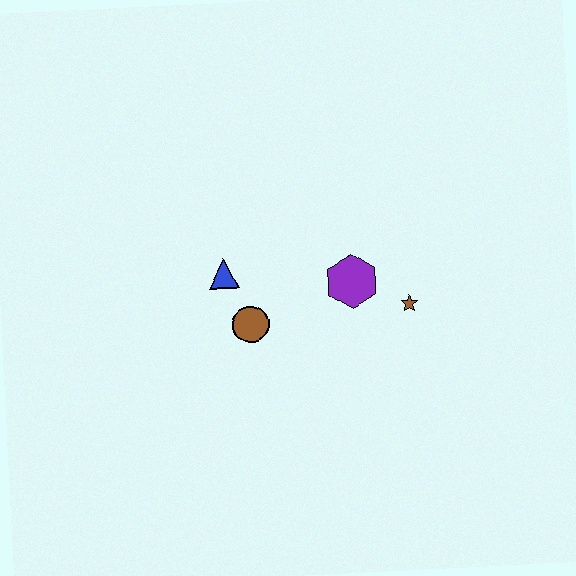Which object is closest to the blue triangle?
The brown circle is closest to the blue triangle.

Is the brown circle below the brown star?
Yes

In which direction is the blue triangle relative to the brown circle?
The blue triangle is above the brown circle.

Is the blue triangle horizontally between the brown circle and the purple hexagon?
No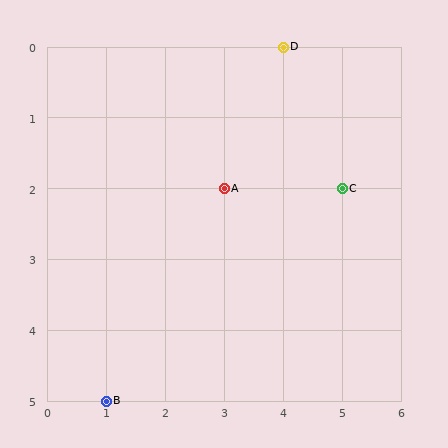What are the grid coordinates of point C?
Point C is at grid coordinates (5, 2).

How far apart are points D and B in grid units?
Points D and B are 3 columns and 5 rows apart (about 5.8 grid units diagonally).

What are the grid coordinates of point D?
Point D is at grid coordinates (4, 0).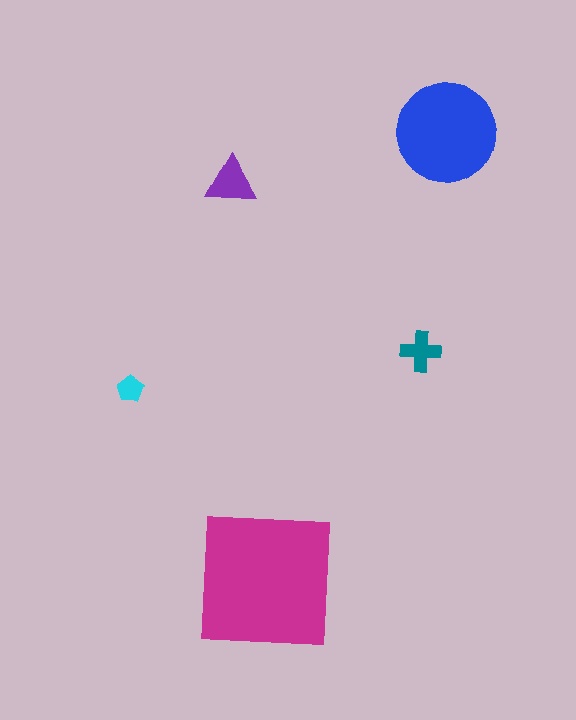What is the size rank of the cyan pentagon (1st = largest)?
5th.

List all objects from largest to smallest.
The magenta square, the blue circle, the purple triangle, the teal cross, the cyan pentagon.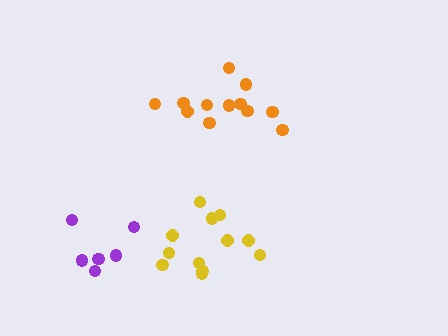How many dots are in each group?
Group 1: 12 dots, Group 2: 12 dots, Group 3: 6 dots (30 total).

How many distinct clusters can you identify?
There are 3 distinct clusters.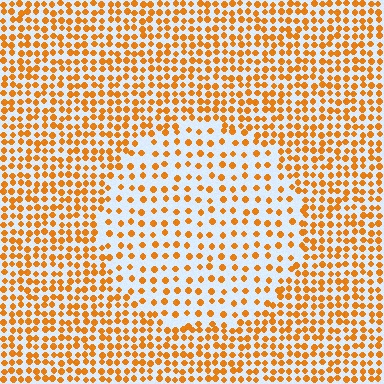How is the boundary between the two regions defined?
The boundary is defined by a change in element density (approximately 2.0x ratio). All elements are the same color, size, and shape.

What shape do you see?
I see a circle.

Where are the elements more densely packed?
The elements are more densely packed outside the circle boundary.